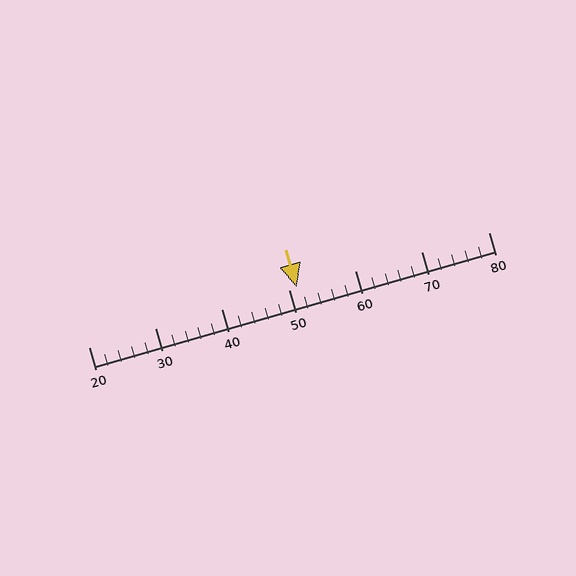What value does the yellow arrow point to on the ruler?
The yellow arrow points to approximately 51.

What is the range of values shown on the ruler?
The ruler shows values from 20 to 80.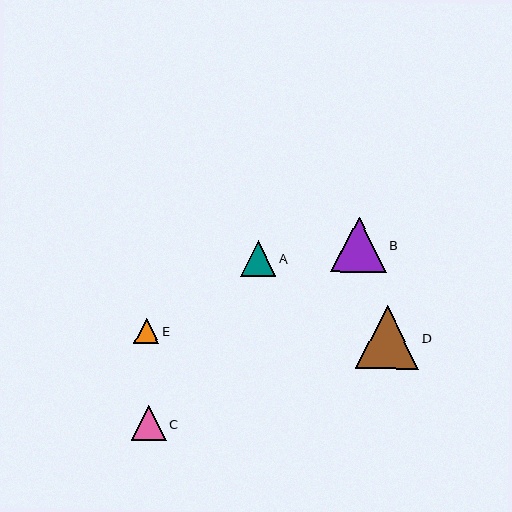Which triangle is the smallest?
Triangle E is the smallest with a size of approximately 25 pixels.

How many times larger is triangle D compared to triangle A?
Triangle D is approximately 1.8 times the size of triangle A.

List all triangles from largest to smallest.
From largest to smallest: D, B, A, C, E.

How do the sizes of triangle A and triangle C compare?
Triangle A and triangle C are approximately the same size.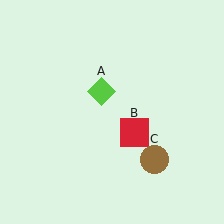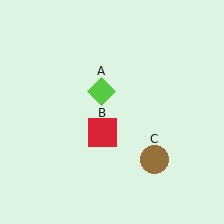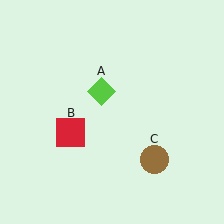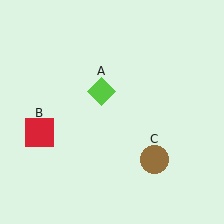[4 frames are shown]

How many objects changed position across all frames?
1 object changed position: red square (object B).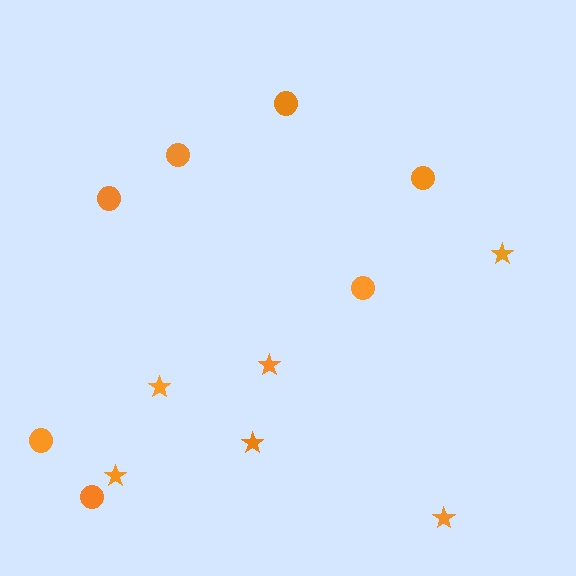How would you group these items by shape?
There are 2 groups: one group of circles (7) and one group of stars (6).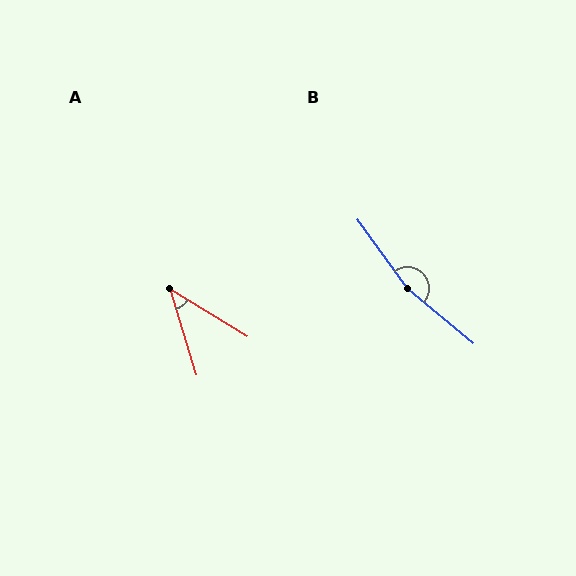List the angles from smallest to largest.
A (41°), B (166°).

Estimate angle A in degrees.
Approximately 41 degrees.